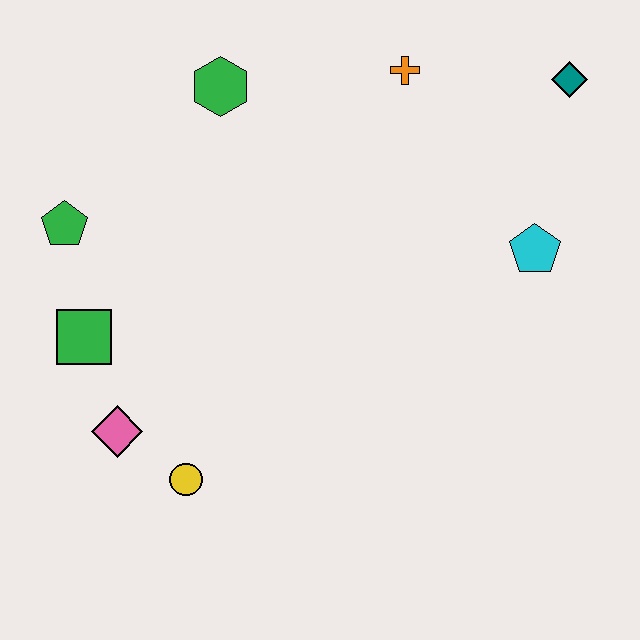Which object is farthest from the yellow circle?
The teal diamond is farthest from the yellow circle.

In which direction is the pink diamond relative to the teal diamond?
The pink diamond is to the left of the teal diamond.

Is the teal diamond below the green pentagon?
No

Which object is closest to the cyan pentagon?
The teal diamond is closest to the cyan pentagon.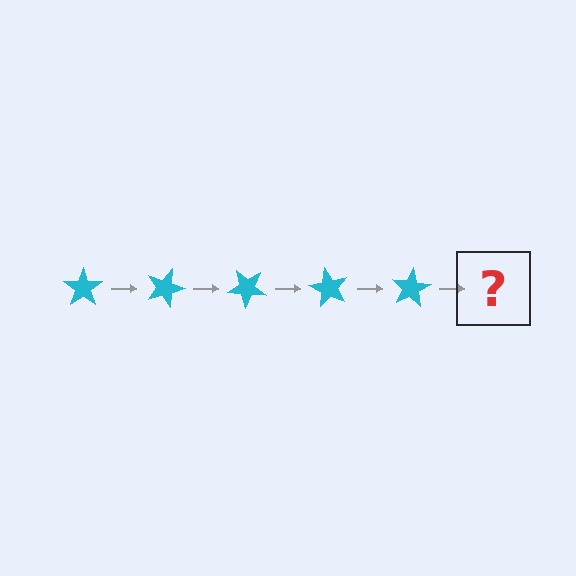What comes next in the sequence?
The next element should be a cyan star rotated 100 degrees.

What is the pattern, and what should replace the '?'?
The pattern is that the star rotates 20 degrees each step. The '?' should be a cyan star rotated 100 degrees.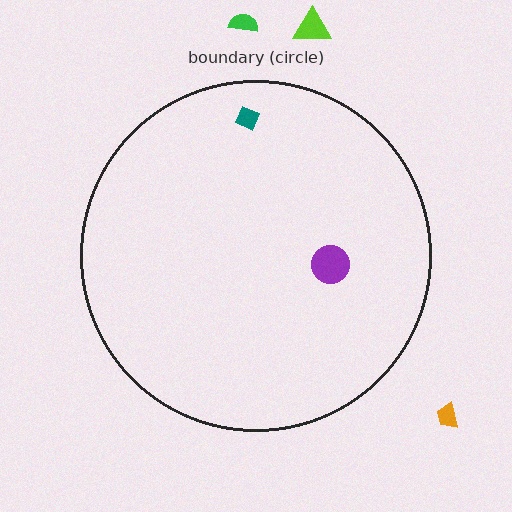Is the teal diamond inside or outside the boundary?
Inside.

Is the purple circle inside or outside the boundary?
Inside.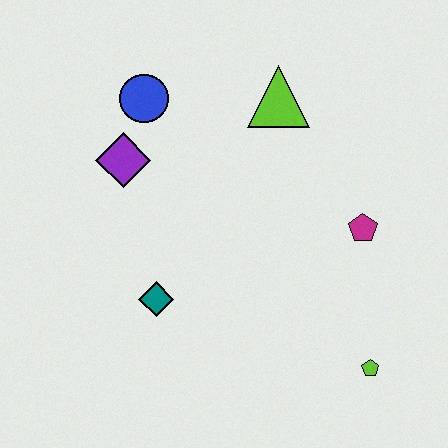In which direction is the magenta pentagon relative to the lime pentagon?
The magenta pentagon is above the lime pentagon.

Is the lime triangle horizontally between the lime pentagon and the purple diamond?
Yes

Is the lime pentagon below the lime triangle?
Yes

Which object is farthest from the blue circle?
The lime pentagon is farthest from the blue circle.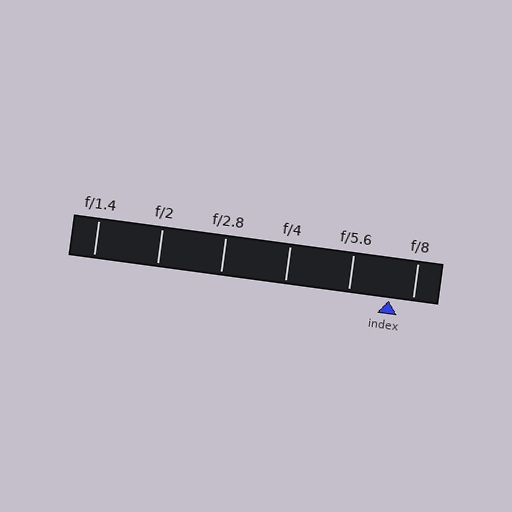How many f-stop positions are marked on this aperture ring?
There are 6 f-stop positions marked.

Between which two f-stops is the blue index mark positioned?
The index mark is between f/5.6 and f/8.